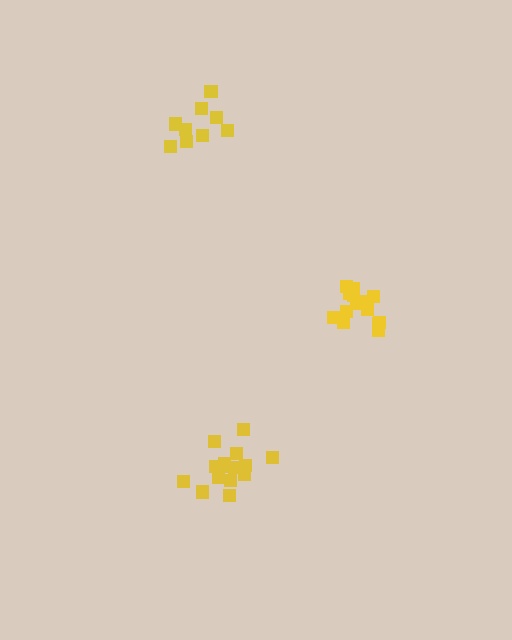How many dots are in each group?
Group 1: 15 dots, Group 2: 10 dots, Group 3: 16 dots (41 total).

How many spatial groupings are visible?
There are 3 spatial groupings.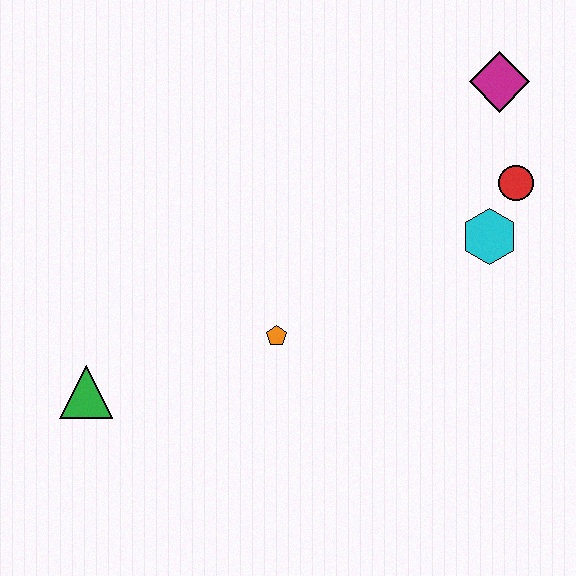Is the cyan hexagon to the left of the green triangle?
No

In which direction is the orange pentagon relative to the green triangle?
The orange pentagon is to the right of the green triangle.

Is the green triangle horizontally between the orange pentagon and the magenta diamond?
No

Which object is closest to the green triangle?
The orange pentagon is closest to the green triangle.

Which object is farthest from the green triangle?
The magenta diamond is farthest from the green triangle.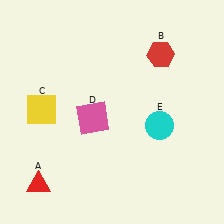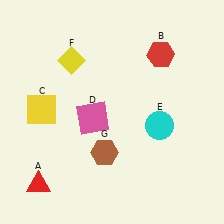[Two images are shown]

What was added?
A yellow diamond (F), a brown hexagon (G) were added in Image 2.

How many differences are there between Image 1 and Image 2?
There are 2 differences between the two images.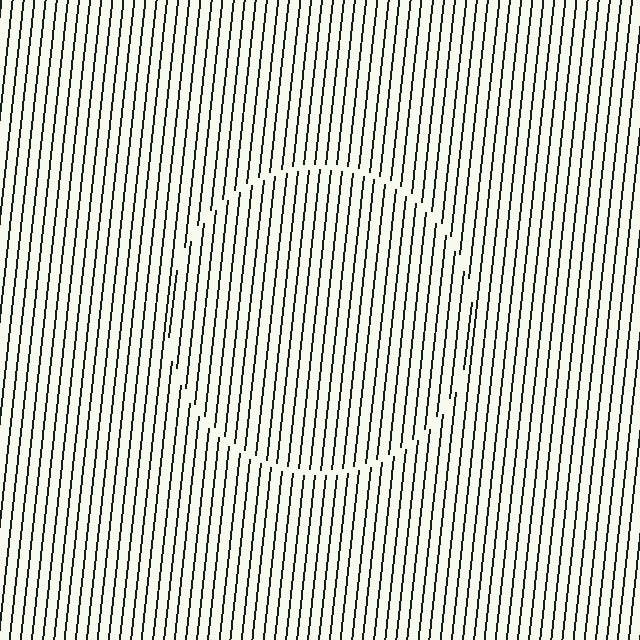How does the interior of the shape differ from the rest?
The interior of the shape contains the same grating, shifted by half a period — the contour is defined by the phase discontinuity where line-ends from the inner and outer gratings abut.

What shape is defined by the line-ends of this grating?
An illusory circle. The interior of the shape contains the same grating, shifted by half a period — the contour is defined by the phase discontinuity where line-ends from the inner and outer gratings abut.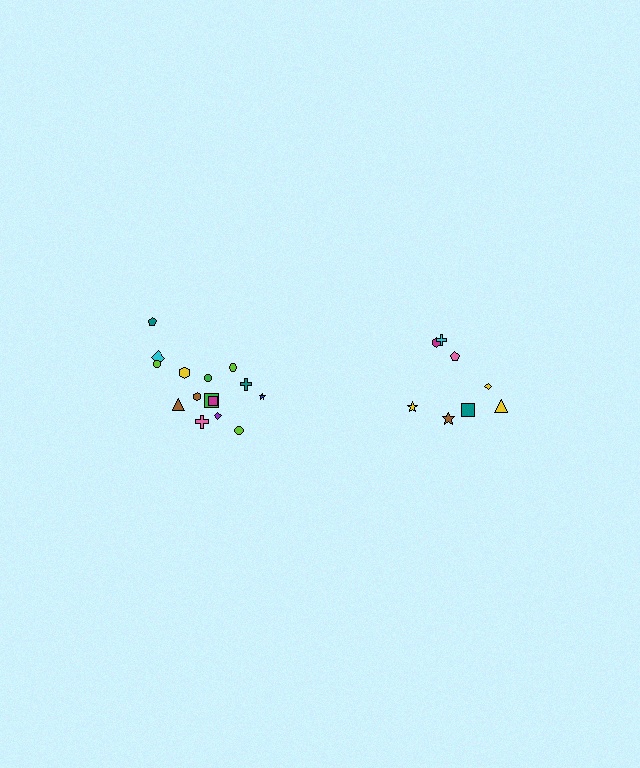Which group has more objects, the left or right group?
The left group.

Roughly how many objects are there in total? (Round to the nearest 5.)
Roughly 25 objects in total.